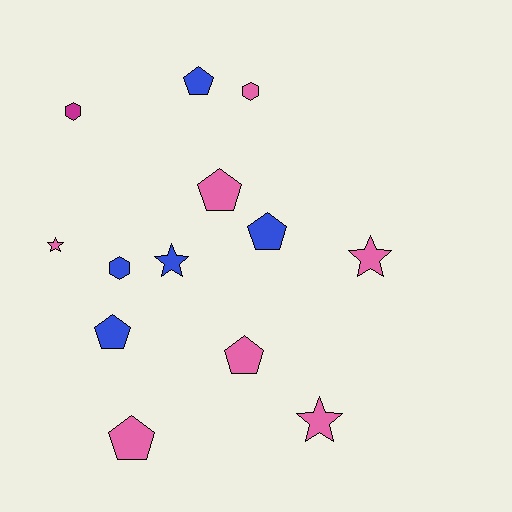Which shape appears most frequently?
Pentagon, with 6 objects.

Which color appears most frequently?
Pink, with 7 objects.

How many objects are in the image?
There are 13 objects.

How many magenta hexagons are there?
There is 1 magenta hexagon.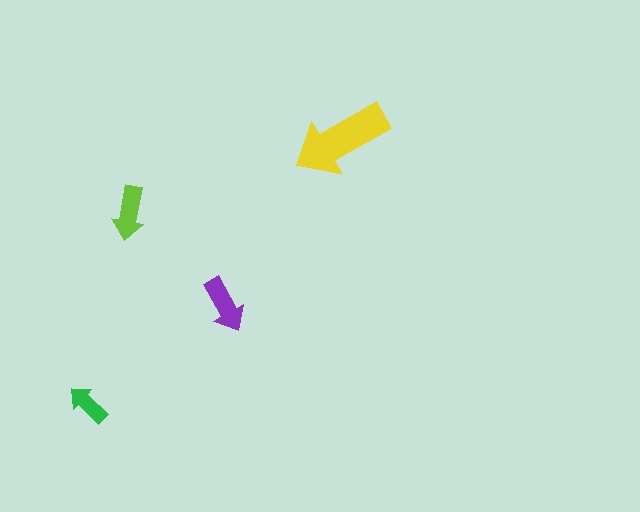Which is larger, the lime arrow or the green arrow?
The lime one.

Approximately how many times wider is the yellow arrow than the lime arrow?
About 2 times wider.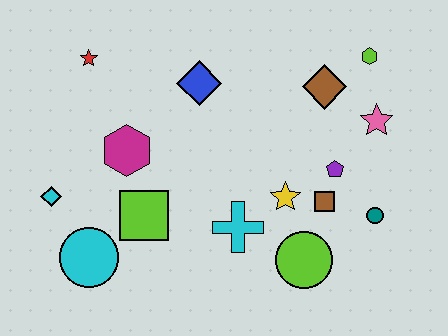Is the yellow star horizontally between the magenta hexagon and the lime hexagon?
Yes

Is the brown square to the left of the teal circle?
Yes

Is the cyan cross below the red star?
Yes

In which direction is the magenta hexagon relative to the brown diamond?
The magenta hexagon is to the left of the brown diamond.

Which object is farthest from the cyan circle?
The lime hexagon is farthest from the cyan circle.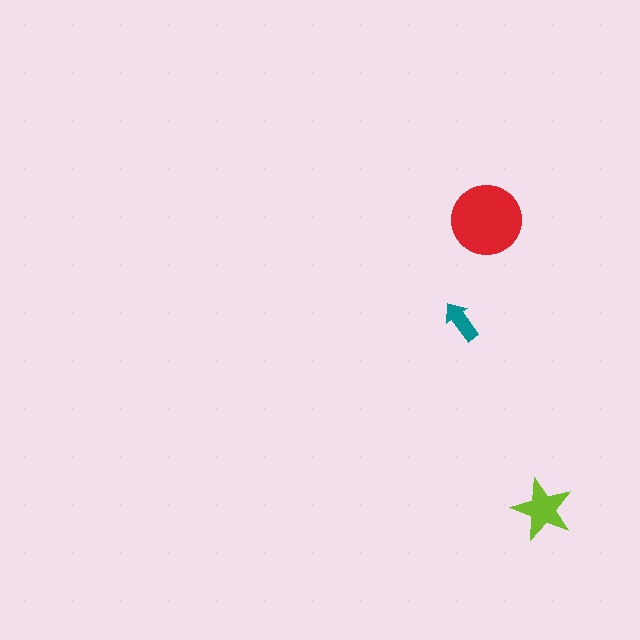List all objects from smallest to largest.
The teal arrow, the lime star, the red circle.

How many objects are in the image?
There are 3 objects in the image.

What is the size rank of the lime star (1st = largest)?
2nd.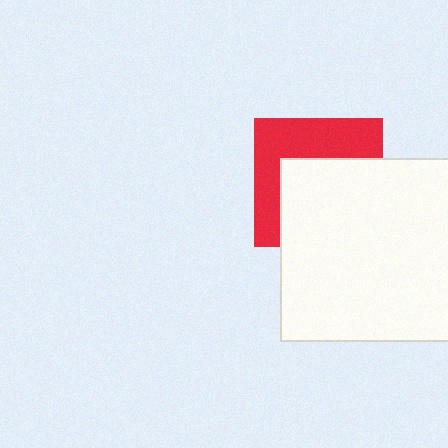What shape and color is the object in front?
The object in front is a white rectangle.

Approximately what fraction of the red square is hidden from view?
Roughly 55% of the red square is hidden behind the white rectangle.